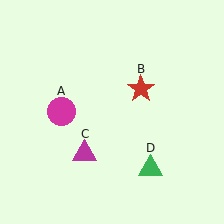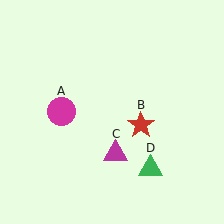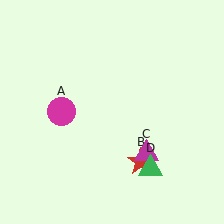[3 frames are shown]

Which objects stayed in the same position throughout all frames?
Magenta circle (object A) and green triangle (object D) remained stationary.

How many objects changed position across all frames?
2 objects changed position: red star (object B), magenta triangle (object C).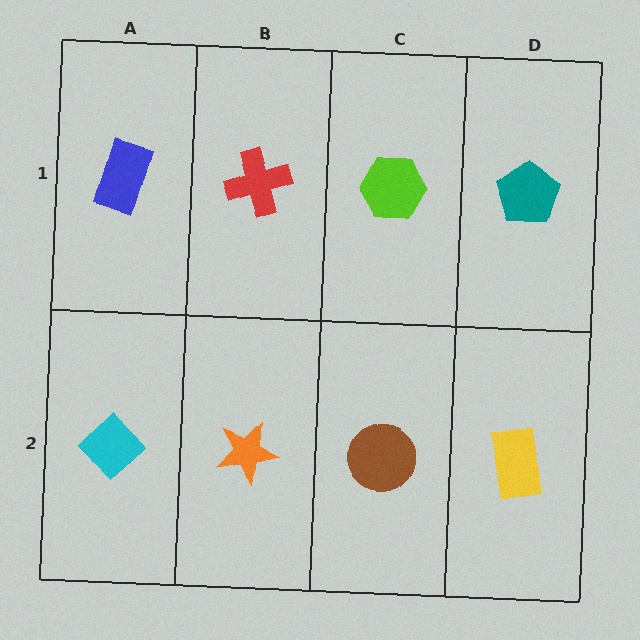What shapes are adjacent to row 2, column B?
A red cross (row 1, column B), a cyan diamond (row 2, column A), a brown circle (row 2, column C).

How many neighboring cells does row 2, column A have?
2.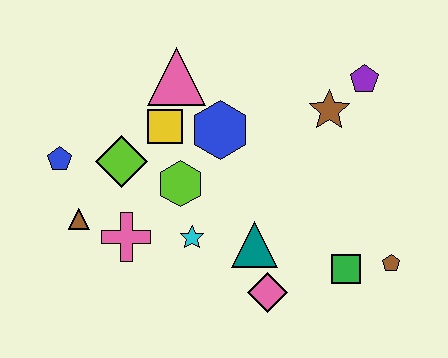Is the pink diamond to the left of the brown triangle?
No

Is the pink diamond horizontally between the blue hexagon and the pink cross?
No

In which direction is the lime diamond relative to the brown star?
The lime diamond is to the left of the brown star.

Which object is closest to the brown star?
The purple pentagon is closest to the brown star.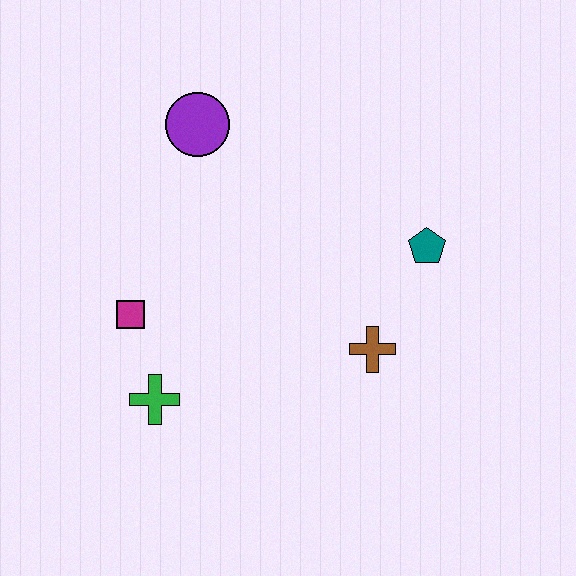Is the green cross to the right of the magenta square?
Yes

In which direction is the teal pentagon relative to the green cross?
The teal pentagon is to the right of the green cross.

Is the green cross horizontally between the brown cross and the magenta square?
Yes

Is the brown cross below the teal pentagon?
Yes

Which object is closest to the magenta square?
The green cross is closest to the magenta square.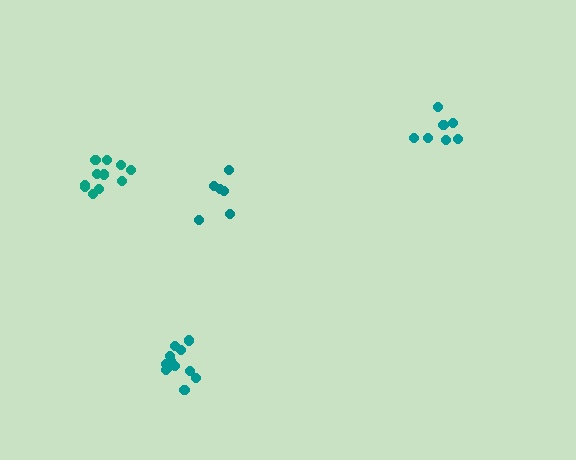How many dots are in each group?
Group 1: 12 dots, Group 2: 6 dots, Group 3: 7 dots, Group 4: 11 dots (36 total).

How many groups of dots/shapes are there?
There are 4 groups.